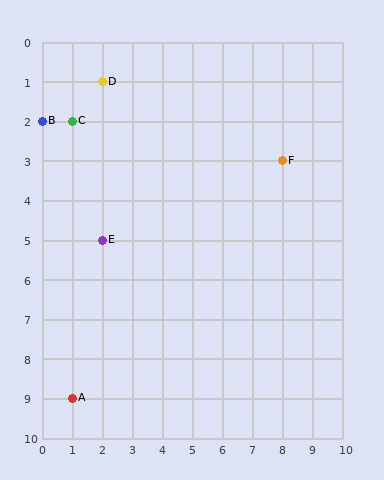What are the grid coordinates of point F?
Point F is at grid coordinates (8, 3).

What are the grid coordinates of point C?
Point C is at grid coordinates (1, 2).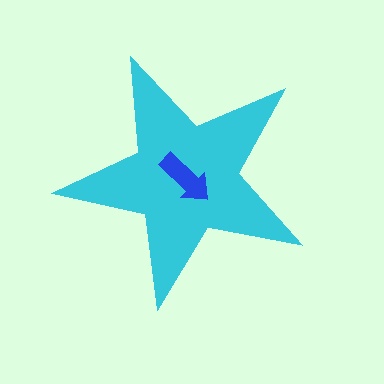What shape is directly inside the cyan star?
The blue arrow.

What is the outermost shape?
The cyan star.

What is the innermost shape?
The blue arrow.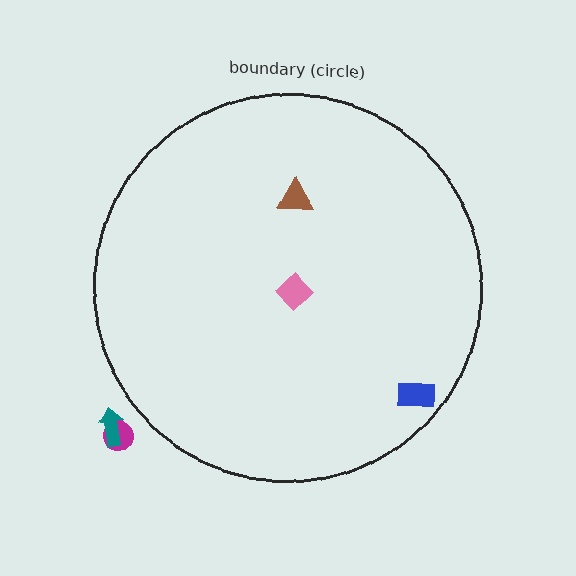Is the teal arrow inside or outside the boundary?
Outside.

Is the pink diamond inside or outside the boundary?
Inside.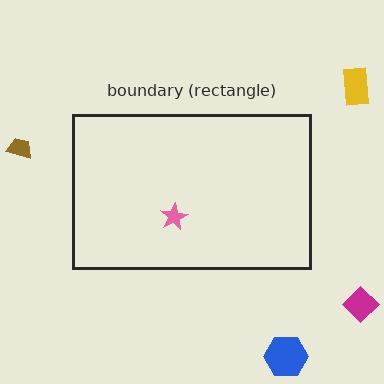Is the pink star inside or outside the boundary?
Inside.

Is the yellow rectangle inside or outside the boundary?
Outside.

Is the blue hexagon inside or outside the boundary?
Outside.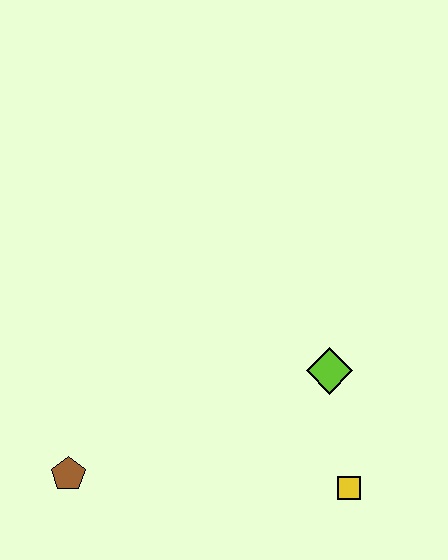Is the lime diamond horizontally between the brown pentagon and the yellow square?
Yes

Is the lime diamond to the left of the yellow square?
Yes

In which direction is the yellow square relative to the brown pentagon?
The yellow square is to the right of the brown pentagon.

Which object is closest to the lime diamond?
The yellow square is closest to the lime diamond.